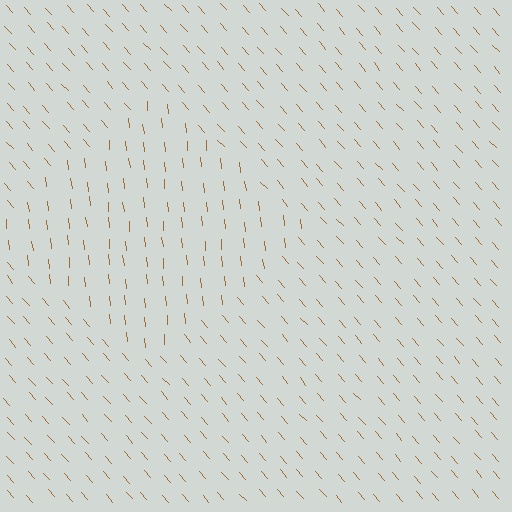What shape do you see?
I see a diamond.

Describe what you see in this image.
The image is filled with small brown line segments. A diamond region in the image has lines oriented differently from the surrounding lines, creating a visible texture boundary.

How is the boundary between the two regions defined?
The boundary is defined purely by a change in line orientation (approximately 35 degrees difference). All lines are the same color and thickness.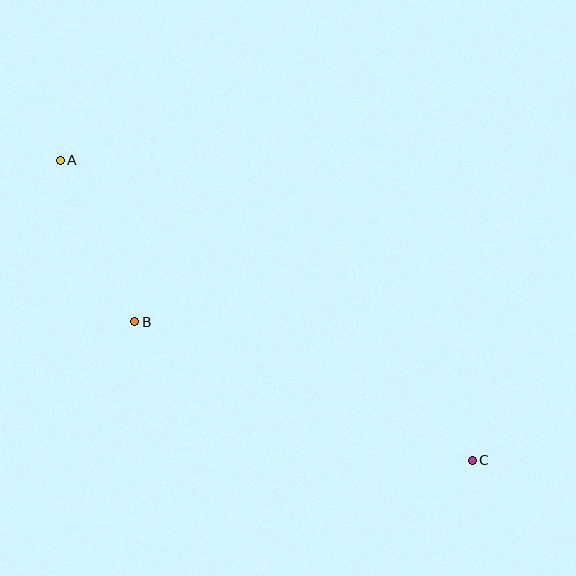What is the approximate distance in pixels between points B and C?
The distance between B and C is approximately 365 pixels.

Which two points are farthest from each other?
Points A and C are farthest from each other.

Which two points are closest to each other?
Points A and B are closest to each other.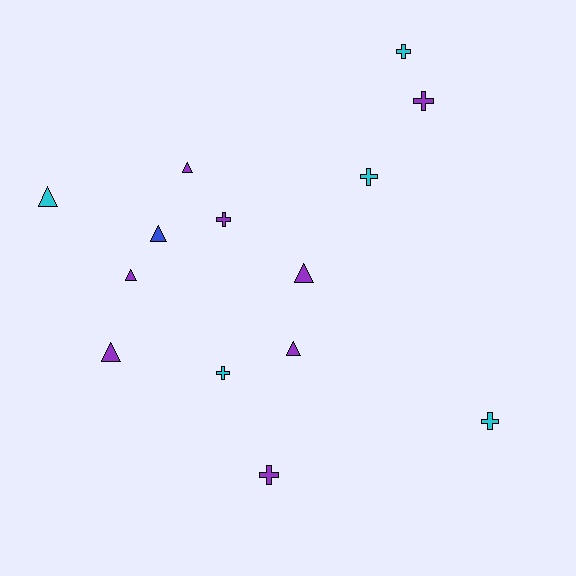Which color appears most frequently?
Purple, with 8 objects.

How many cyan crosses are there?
There are 4 cyan crosses.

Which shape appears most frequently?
Triangle, with 7 objects.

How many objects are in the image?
There are 14 objects.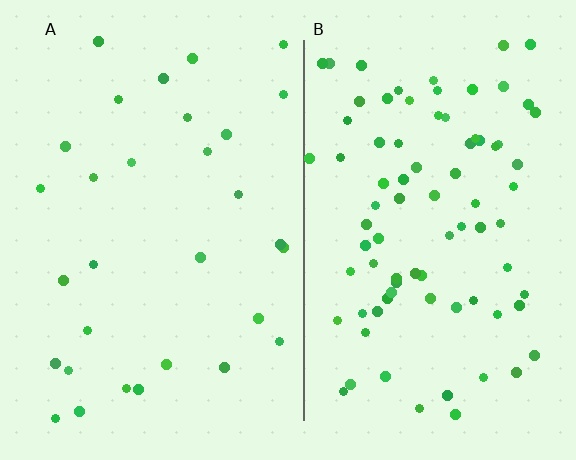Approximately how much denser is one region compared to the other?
Approximately 2.7× — region B over region A.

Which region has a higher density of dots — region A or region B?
B (the right).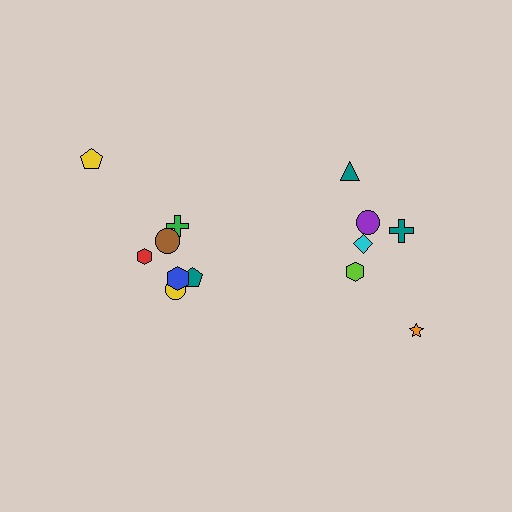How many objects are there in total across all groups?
There are 14 objects.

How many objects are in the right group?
There are 6 objects.